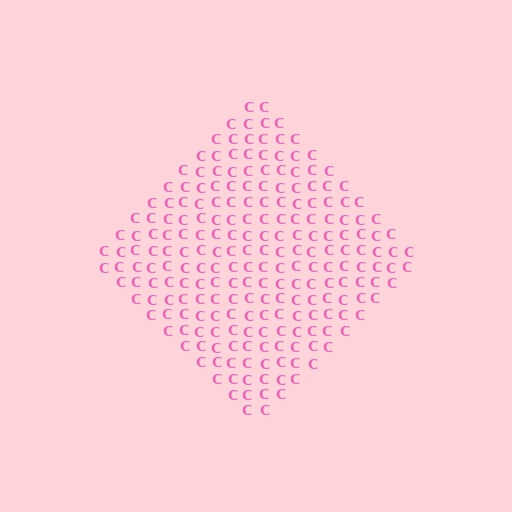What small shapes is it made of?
It is made of small letter C's.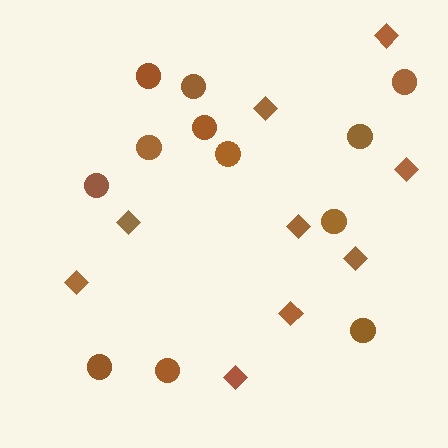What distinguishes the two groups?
There are 2 groups: one group of diamonds (9) and one group of circles (12).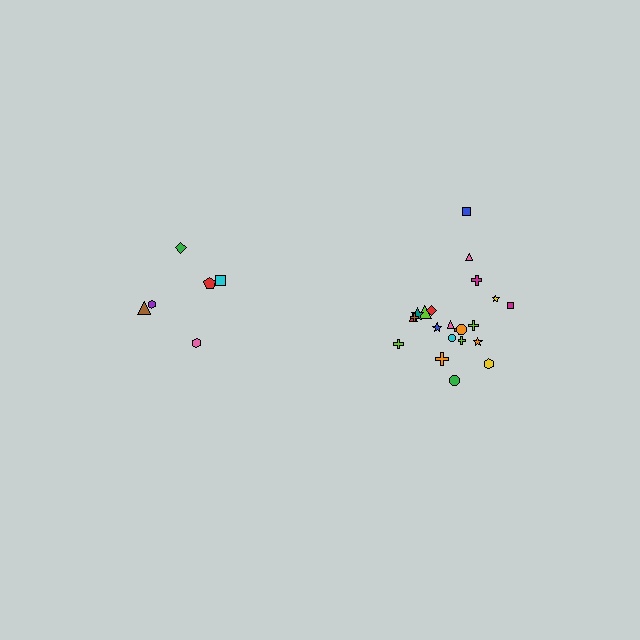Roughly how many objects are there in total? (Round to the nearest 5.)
Roughly 30 objects in total.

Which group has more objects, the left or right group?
The right group.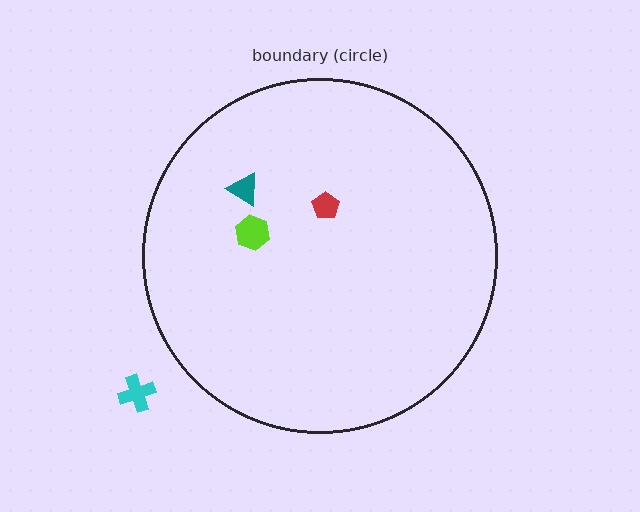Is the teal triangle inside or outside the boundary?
Inside.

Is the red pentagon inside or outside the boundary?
Inside.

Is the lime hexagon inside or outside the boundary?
Inside.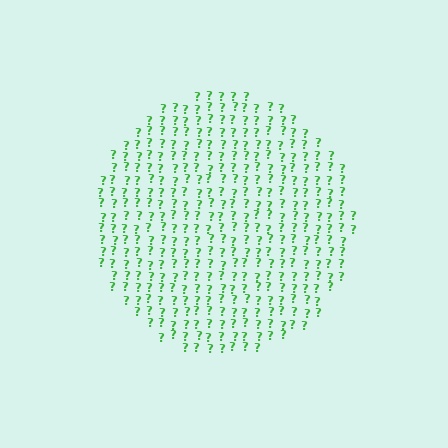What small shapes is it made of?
It is made of small question marks.